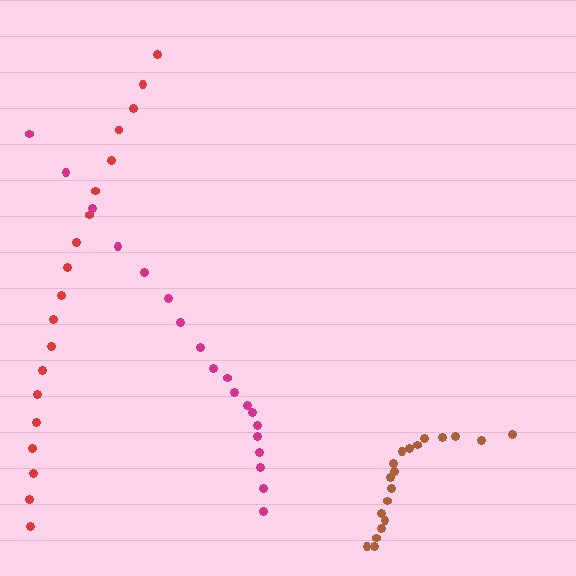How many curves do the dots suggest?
There are 3 distinct paths.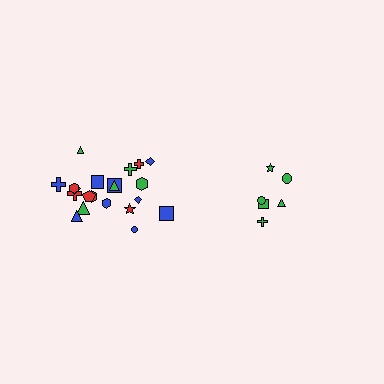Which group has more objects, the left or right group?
The left group.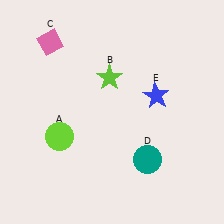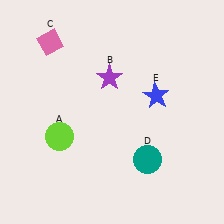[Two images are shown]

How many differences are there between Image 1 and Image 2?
There is 1 difference between the two images.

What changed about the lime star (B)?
In Image 1, B is lime. In Image 2, it changed to purple.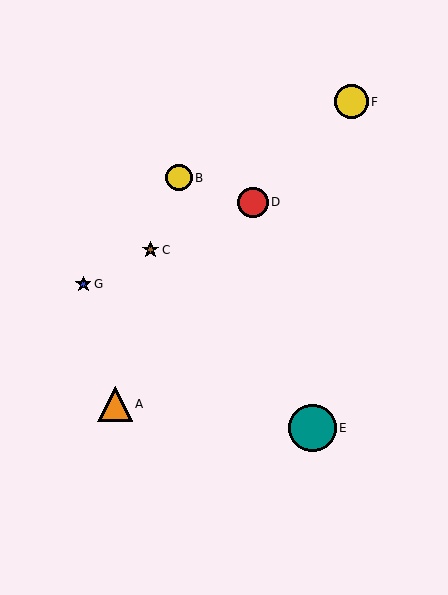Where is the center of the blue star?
The center of the blue star is at (83, 284).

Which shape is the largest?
The teal circle (labeled E) is the largest.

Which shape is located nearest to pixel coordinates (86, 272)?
The blue star (labeled G) at (83, 284) is nearest to that location.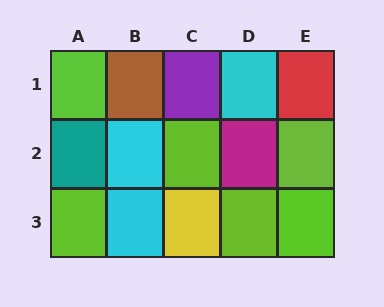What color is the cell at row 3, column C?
Yellow.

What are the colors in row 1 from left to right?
Lime, brown, purple, cyan, red.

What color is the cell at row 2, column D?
Magenta.